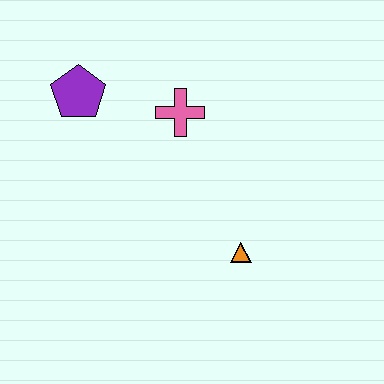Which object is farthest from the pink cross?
The orange triangle is farthest from the pink cross.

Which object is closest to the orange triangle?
The pink cross is closest to the orange triangle.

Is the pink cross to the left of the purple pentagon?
No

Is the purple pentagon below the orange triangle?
No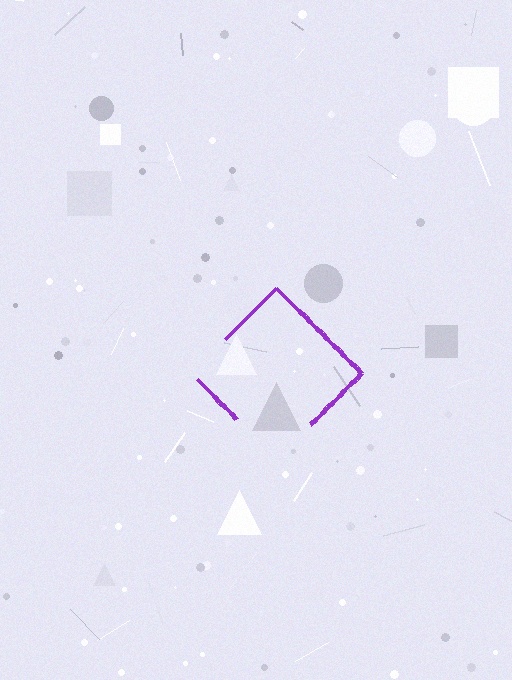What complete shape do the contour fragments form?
The contour fragments form a diamond.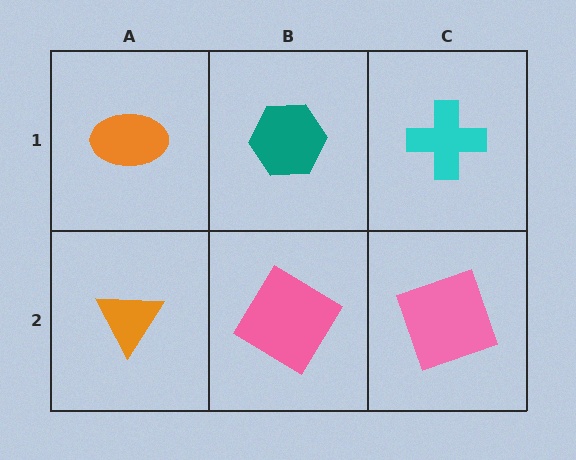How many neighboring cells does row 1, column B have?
3.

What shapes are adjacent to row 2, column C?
A cyan cross (row 1, column C), a pink diamond (row 2, column B).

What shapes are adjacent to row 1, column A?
An orange triangle (row 2, column A), a teal hexagon (row 1, column B).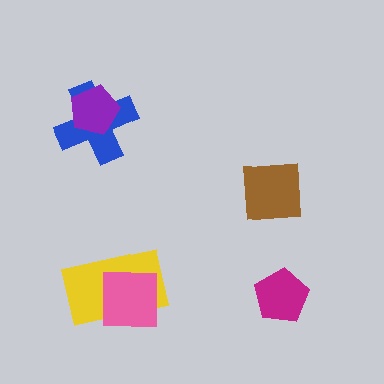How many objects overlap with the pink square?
1 object overlaps with the pink square.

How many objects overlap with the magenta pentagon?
0 objects overlap with the magenta pentagon.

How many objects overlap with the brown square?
0 objects overlap with the brown square.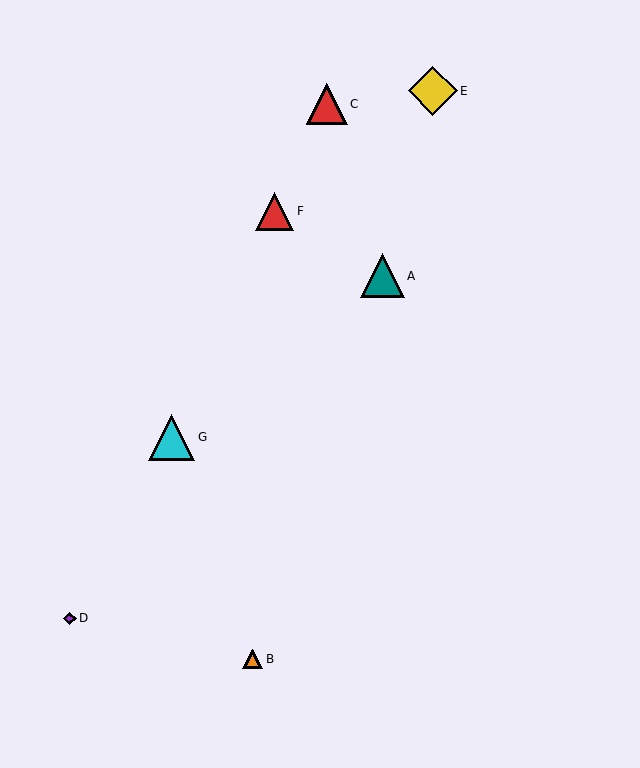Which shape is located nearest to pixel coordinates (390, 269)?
The teal triangle (labeled A) at (383, 276) is nearest to that location.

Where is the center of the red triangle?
The center of the red triangle is at (275, 211).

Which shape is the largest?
The yellow diamond (labeled E) is the largest.